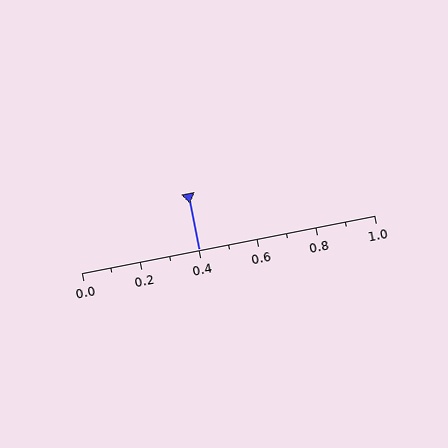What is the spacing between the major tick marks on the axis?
The major ticks are spaced 0.2 apart.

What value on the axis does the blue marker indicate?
The marker indicates approximately 0.4.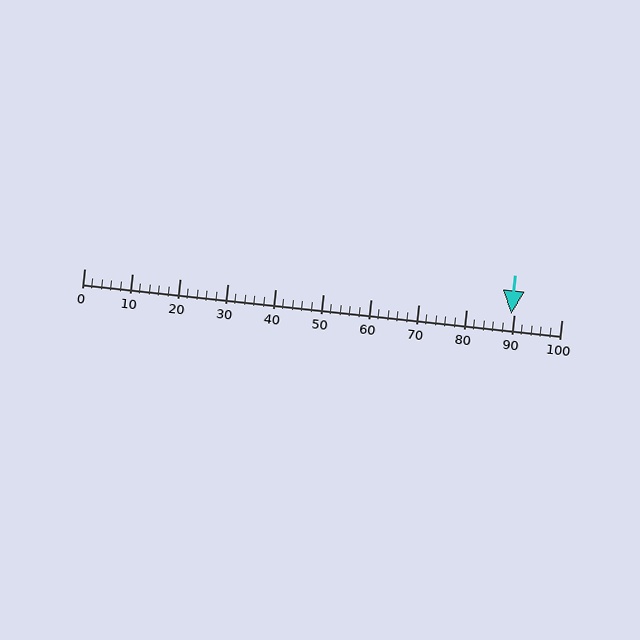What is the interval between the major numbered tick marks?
The major tick marks are spaced 10 units apart.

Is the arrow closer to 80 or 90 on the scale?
The arrow is closer to 90.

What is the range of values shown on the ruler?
The ruler shows values from 0 to 100.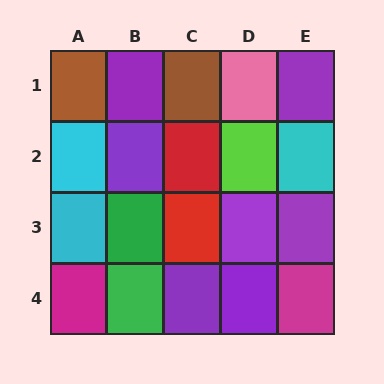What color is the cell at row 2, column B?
Purple.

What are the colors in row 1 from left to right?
Brown, purple, brown, pink, purple.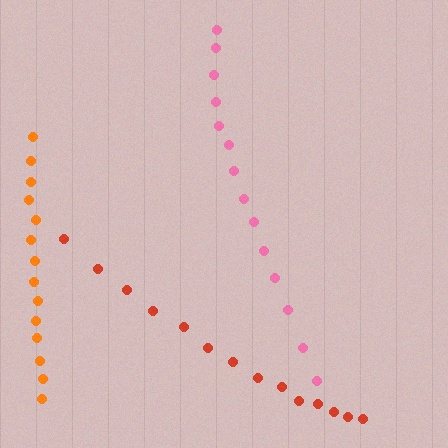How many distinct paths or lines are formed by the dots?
There are 3 distinct paths.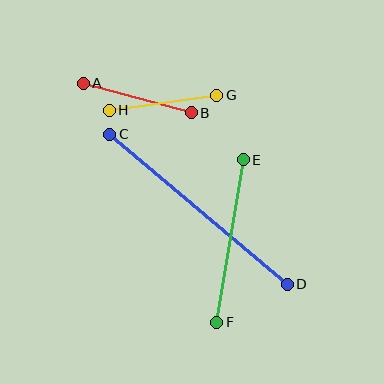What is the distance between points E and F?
The distance is approximately 164 pixels.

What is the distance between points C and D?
The distance is approximately 233 pixels.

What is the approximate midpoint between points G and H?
The midpoint is at approximately (163, 103) pixels.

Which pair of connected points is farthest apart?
Points C and D are farthest apart.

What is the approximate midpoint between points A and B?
The midpoint is at approximately (137, 98) pixels.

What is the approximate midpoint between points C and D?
The midpoint is at approximately (198, 209) pixels.